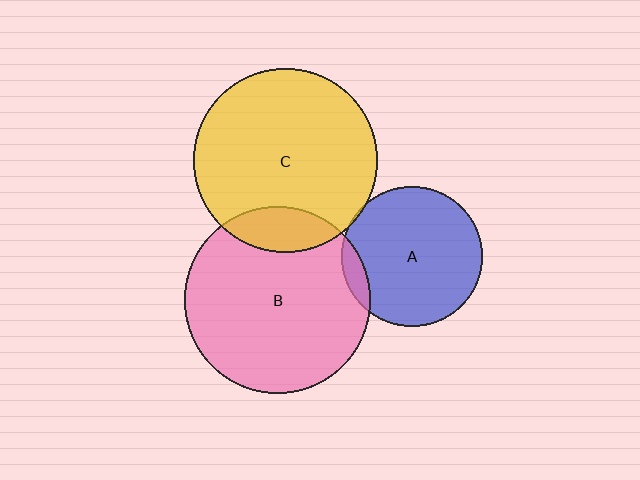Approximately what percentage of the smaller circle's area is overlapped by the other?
Approximately 10%.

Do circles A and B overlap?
Yes.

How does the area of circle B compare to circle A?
Approximately 1.8 times.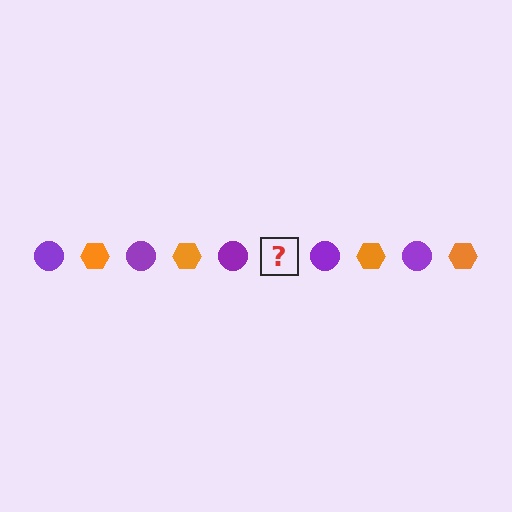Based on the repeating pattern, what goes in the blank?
The blank should be an orange hexagon.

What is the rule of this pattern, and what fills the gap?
The rule is that the pattern alternates between purple circle and orange hexagon. The gap should be filled with an orange hexagon.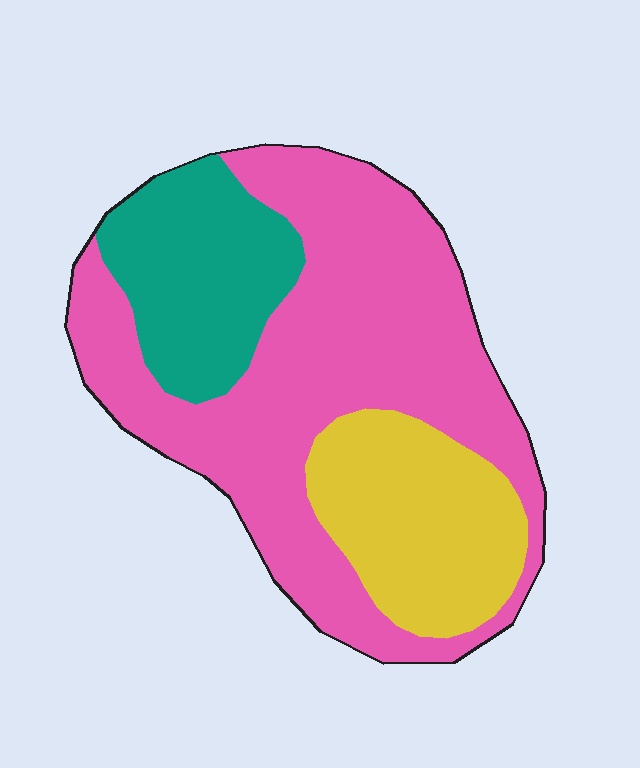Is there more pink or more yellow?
Pink.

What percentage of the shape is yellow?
Yellow covers 22% of the shape.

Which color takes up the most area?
Pink, at roughly 60%.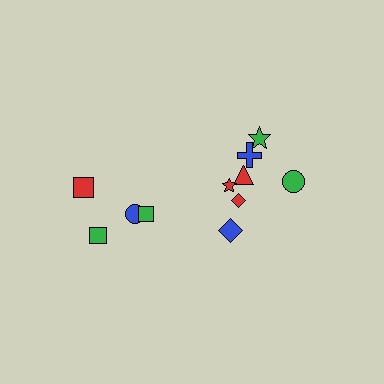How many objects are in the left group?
There are 4 objects.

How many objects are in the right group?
There are 7 objects.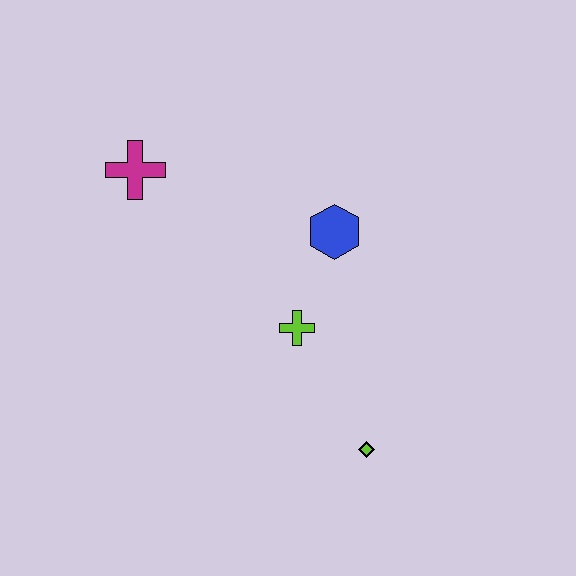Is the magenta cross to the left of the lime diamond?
Yes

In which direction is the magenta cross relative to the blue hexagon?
The magenta cross is to the left of the blue hexagon.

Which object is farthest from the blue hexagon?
The lime diamond is farthest from the blue hexagon.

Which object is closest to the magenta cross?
The blue hexagon is closest to the magenta cross.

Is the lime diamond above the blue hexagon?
No